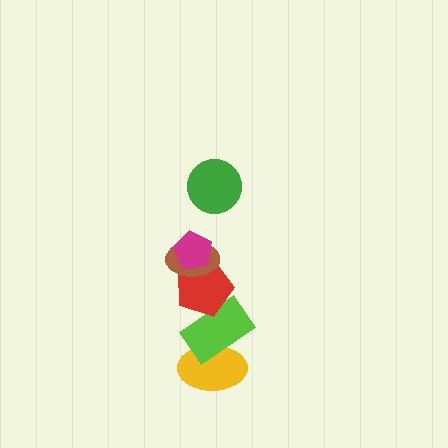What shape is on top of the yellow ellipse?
The lime rectangle is on top of the yellow ellipse.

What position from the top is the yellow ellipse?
The yellow ellipse is 6th from the top.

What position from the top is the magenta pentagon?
The magenta pentagon is 2nd from the top.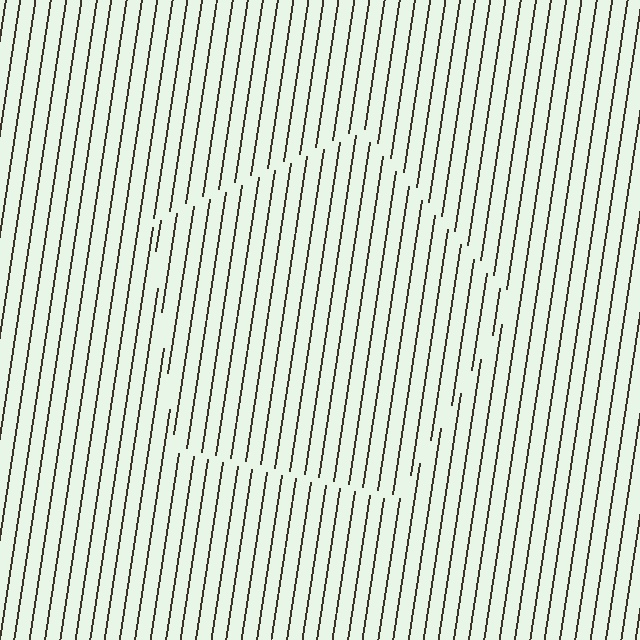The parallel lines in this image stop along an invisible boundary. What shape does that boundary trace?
An illusory pentagon. The interior of the shape contains the same grating, shifted by half a period — the contour is defined by the phase discontinuity where line-ends from the inner and outer gratings abut.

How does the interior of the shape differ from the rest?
The interior of the shape contains the same grating, shifted by half a period — the contour is defined by the phase discontinuity where line-ends from the inner and outer gratings abut.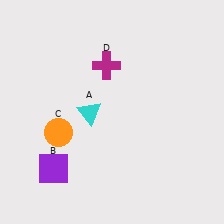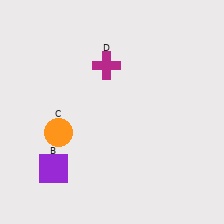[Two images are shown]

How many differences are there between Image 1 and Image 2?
There is 1 difference between the two images.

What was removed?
The cyan triangle (A) was removed in Image 2.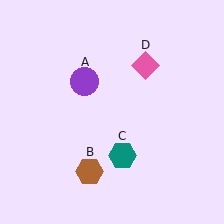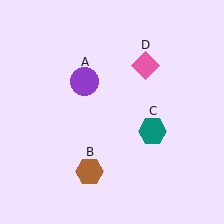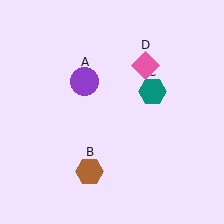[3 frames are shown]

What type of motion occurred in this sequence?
The teal hexagon (object C) rotated counterclockwise around the center of the scene.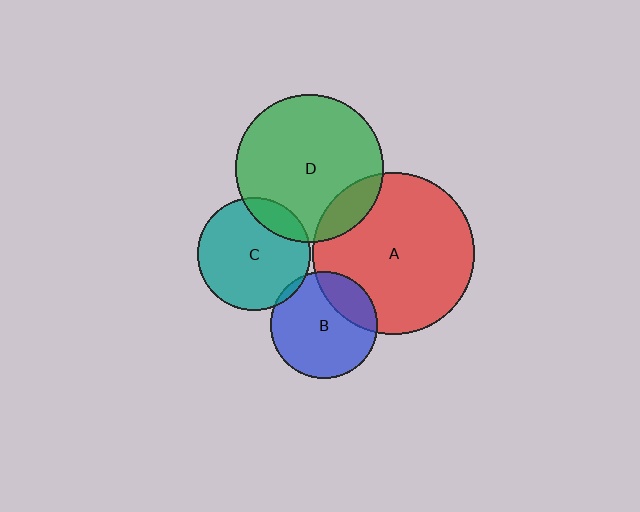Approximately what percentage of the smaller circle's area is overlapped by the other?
Approximately 15%.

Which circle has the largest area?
Circle A (red).